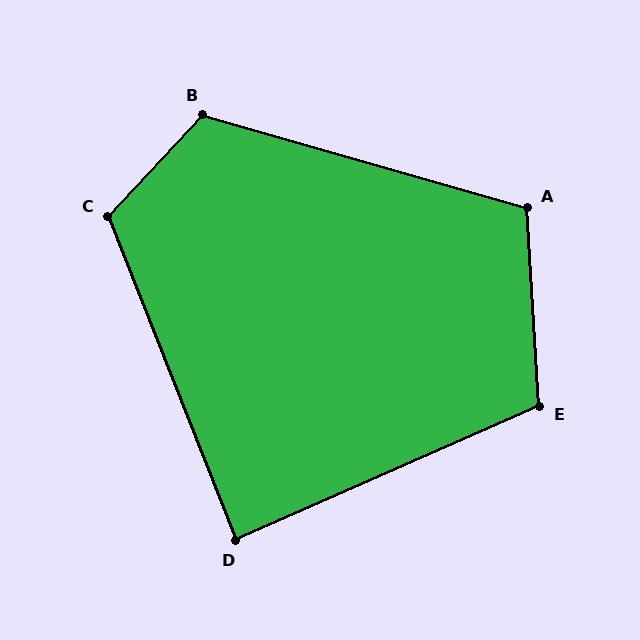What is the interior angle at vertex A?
Approximately 109 degrees (obtuse).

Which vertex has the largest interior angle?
B, at approximately 117 degrees.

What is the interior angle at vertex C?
Approximately 115 degrees (obtuse).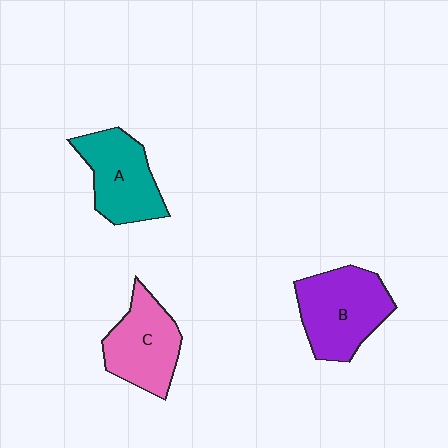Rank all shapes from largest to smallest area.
From largest to smallest: B (purple), A (teal), C (pink).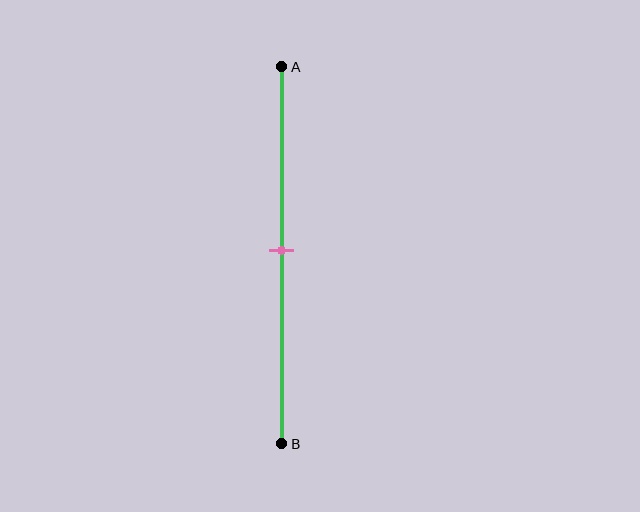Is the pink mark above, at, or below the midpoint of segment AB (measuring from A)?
The pink mark is approximately at the midpoint of segment AB.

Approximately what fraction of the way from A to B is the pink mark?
The pink mark is approximately 50% of the way from A to B.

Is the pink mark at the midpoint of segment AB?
Yes, the mark is approximately at the midpoint.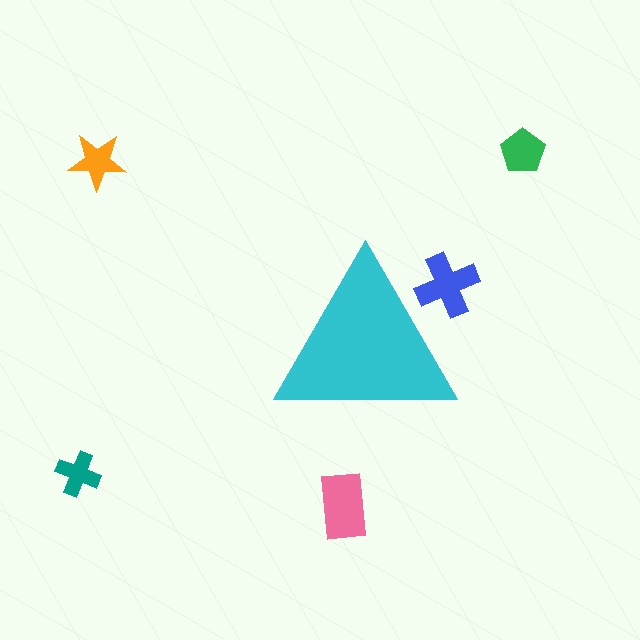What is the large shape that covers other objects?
A cyan triangle.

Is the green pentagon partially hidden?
No, the green pentagon is fully visible.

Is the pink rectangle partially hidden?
No, the pink rectangle is fully visible.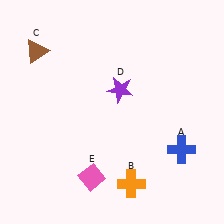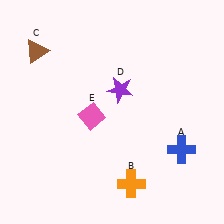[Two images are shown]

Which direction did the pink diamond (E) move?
The pink diamond (E) moved up.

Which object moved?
The pink diamond (E) moved up.